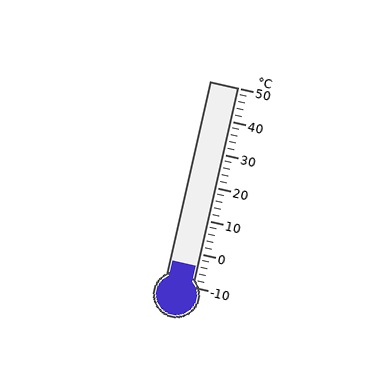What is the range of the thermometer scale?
The thermometer scale ranges from -10°C to 50°C.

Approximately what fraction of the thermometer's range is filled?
The thermometer is filled to approximately 10% of its range.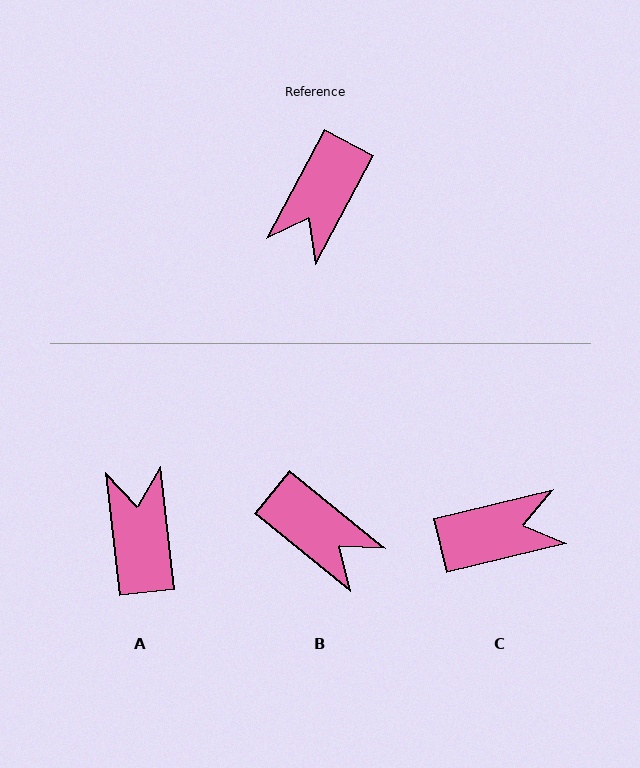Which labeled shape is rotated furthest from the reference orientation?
A, about 146 degrees away.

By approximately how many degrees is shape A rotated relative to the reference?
Approximately 146 degrees clockwise.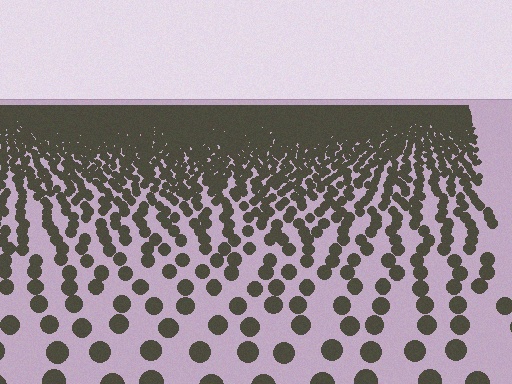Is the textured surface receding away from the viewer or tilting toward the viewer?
The surface is receding away from the viewer. Texture elements get smaller and denser toward the top.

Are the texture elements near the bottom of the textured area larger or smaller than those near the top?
Larger. Near the bottom, elements are closer to the viewer and appear at a bigger on-screen size.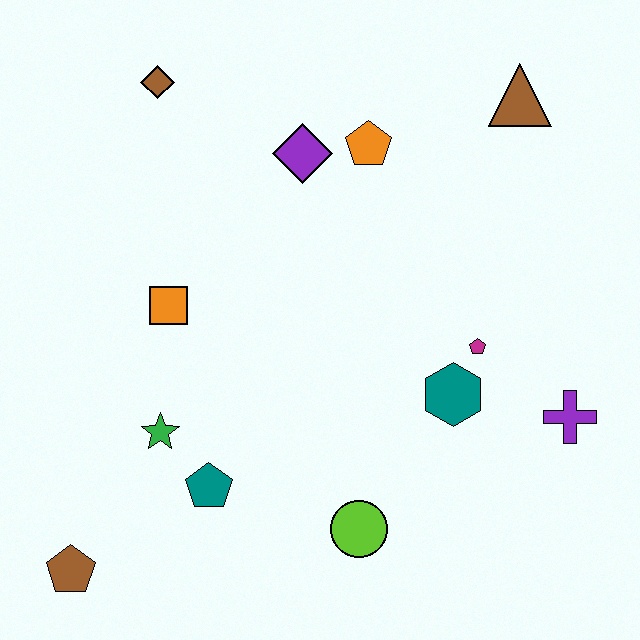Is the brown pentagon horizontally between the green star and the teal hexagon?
No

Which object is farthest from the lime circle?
The brown diamond is farthest from the lime circle.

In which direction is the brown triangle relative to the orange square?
The brown triangle is to the right of the orange square.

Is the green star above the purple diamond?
No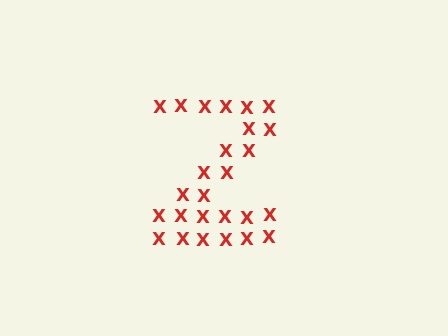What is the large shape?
The large shape is the letter Z.